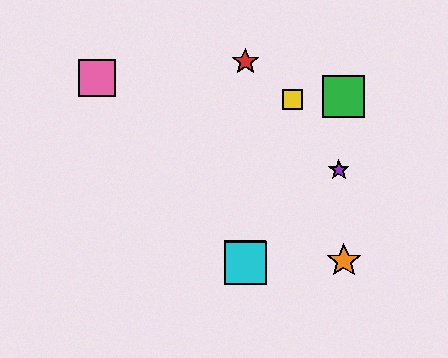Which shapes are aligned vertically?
The red star, the blue square, the cyan square are aligned vertically.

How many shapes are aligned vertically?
3 shapes (the red star, the blue square, the cyan square) are aligned vertically.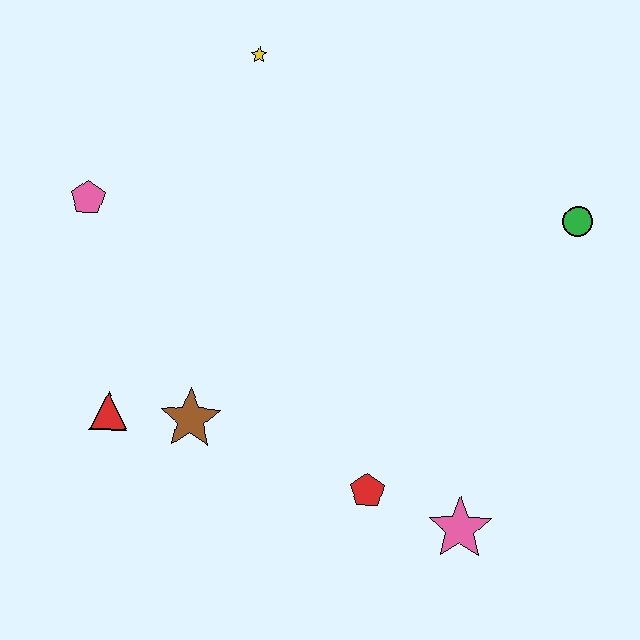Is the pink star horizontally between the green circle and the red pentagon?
Yes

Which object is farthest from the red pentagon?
The yellow star is farthest from the red pentagon.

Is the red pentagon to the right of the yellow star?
Yes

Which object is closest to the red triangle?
The brown star is closest to the red triangle.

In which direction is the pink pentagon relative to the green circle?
The pink pentagon is to the left of the green circle.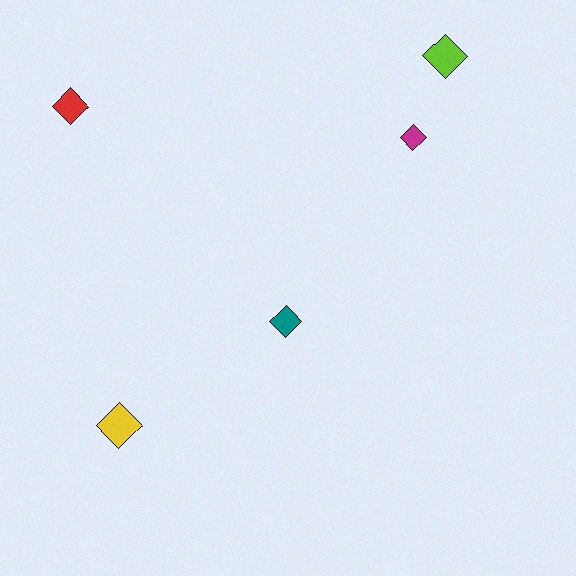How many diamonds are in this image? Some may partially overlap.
There are 5 diamonds.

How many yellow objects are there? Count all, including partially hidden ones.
There is 1 yellow object.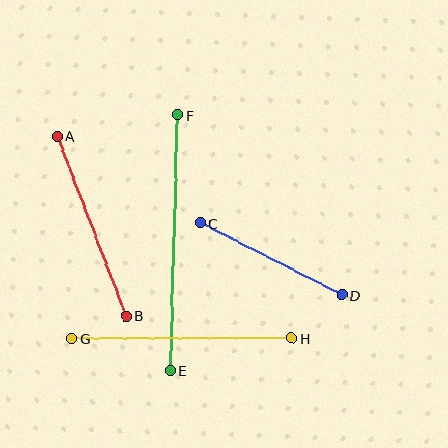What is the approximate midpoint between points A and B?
The midpoint is at approximately (92, 226) pixels.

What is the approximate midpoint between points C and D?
The midpoint is at approximately (271, 259) pixels.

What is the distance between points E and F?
The distance is approximately 256 pixels.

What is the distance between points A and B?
The distance is approximately 192 pixels.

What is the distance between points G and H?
The distance is approximately 220 pixels.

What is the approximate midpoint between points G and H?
The midpoint is at approximately (182, 338) pixels.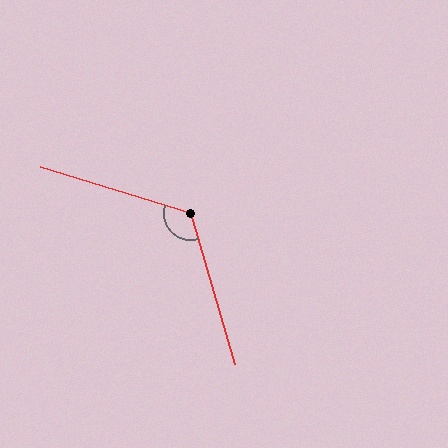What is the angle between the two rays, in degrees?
Approximately 123 degrees.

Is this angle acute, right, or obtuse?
It is obtuse.